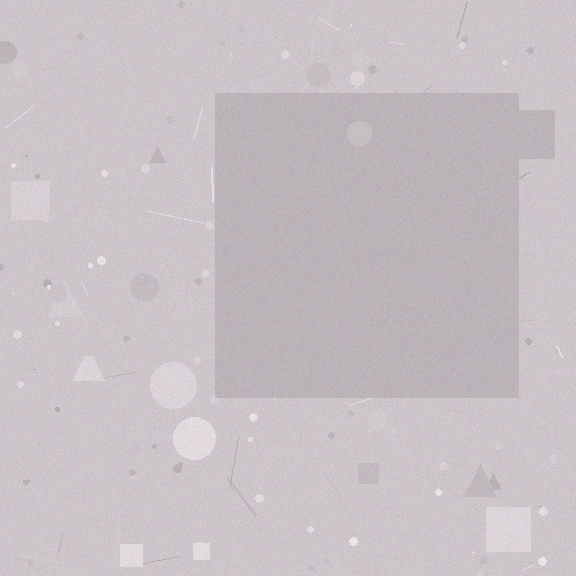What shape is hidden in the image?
A square is hidden in the image.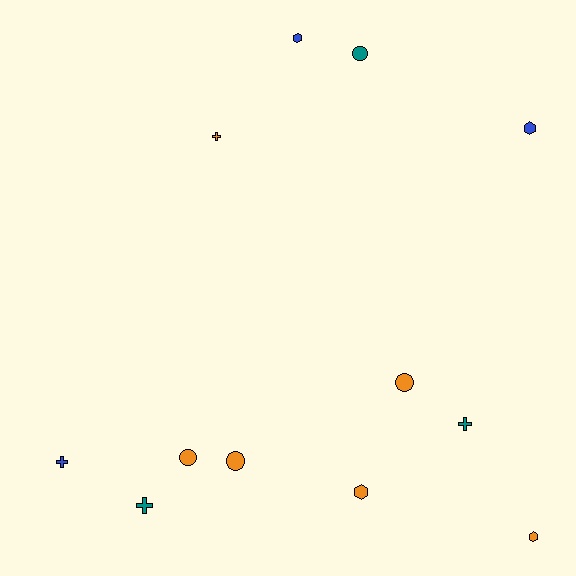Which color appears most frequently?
Orange, with 6 objects.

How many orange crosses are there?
There is 1 orange cross.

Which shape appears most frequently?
Cross, with 4 objects.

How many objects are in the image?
There are 12 objects.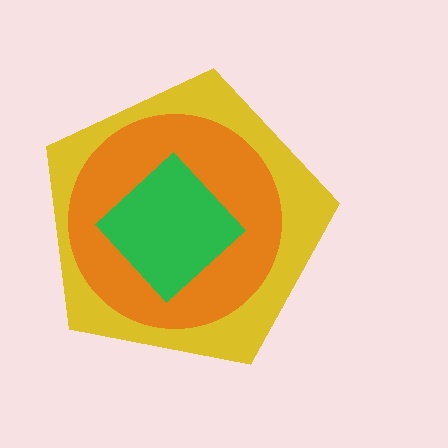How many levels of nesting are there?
3.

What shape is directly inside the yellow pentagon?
The orange circle.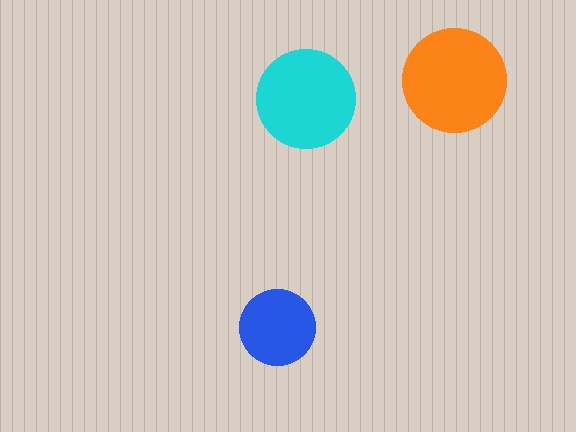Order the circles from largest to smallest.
the orange one, the cyan one, the blue one.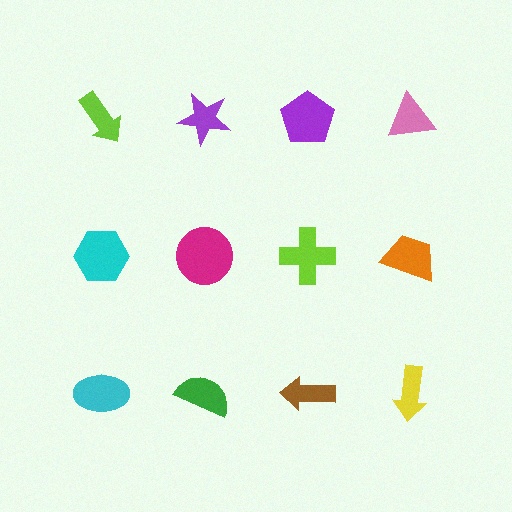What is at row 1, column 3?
A purple pentagon.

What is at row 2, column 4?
An orange trapezoid.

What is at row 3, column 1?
A cyan ellipse.